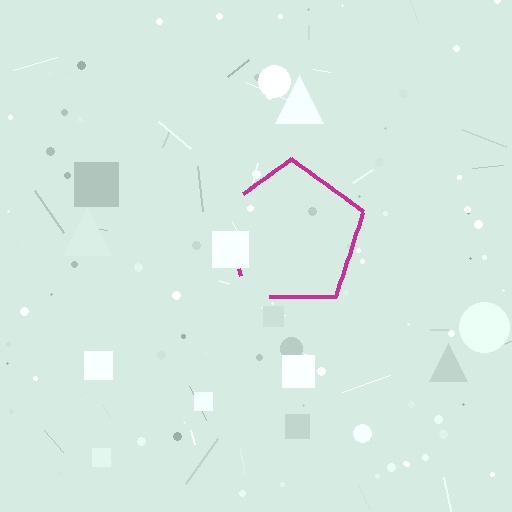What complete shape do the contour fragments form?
The contour fragments form a pentagon.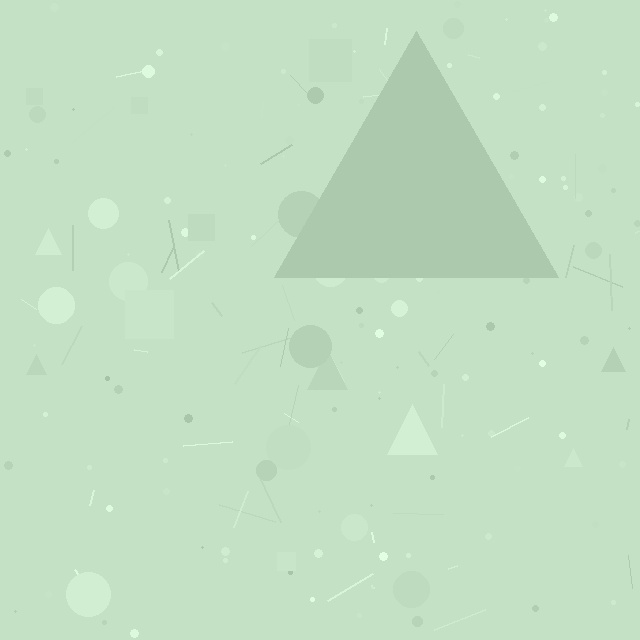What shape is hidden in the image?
A triangle is hidden in the image.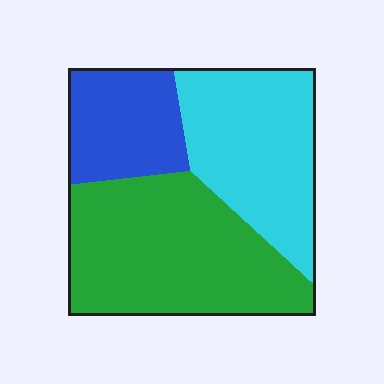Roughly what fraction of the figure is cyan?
Cyan takes up about one third (1/3) of the figure.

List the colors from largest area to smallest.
From largest to smallest: green, cyan, blue.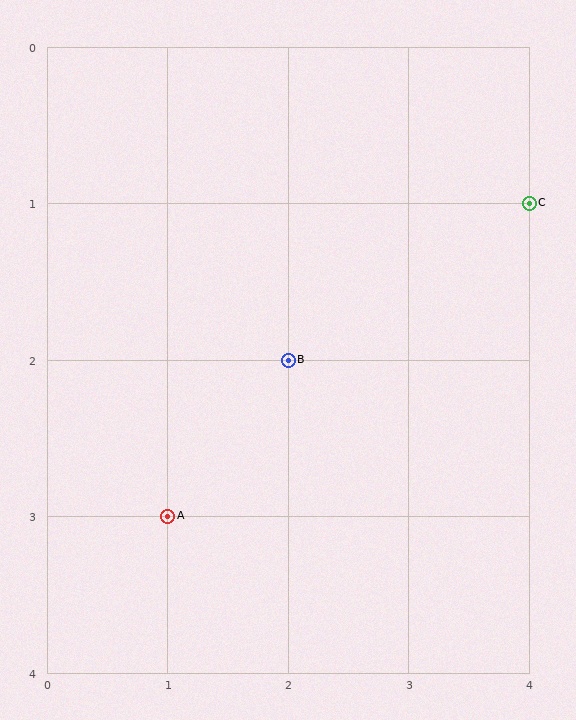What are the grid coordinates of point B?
Point B is at grid coordinates (2, 2).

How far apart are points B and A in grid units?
Points B and A are 1 column and 1 row apart (about 1.4 grid units diagonally).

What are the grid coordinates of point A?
Point A is at grid coordinates (1, 3).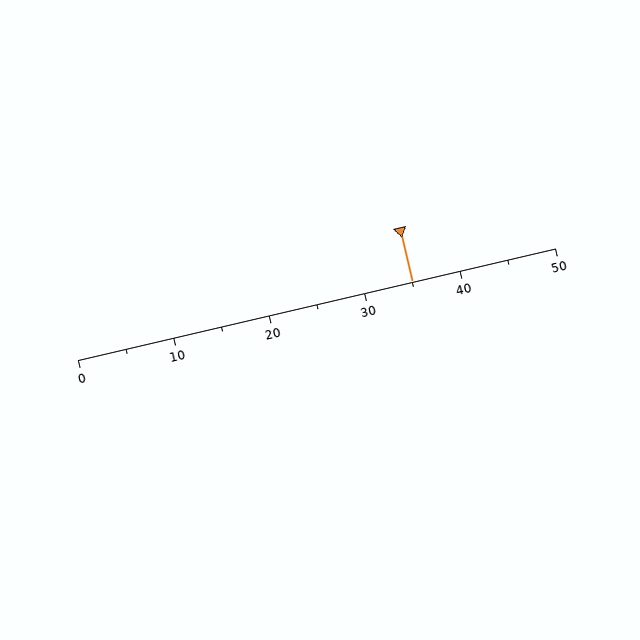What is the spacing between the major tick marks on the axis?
The major ticks are spaced 10 apart.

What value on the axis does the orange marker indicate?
The marker indicates approximately 35.